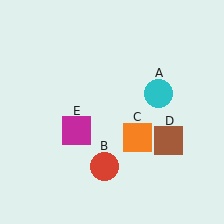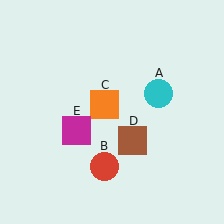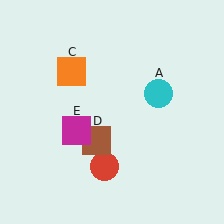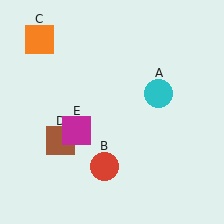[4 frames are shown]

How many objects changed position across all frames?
2 objects changed position: orange square (object C), brown square (object D).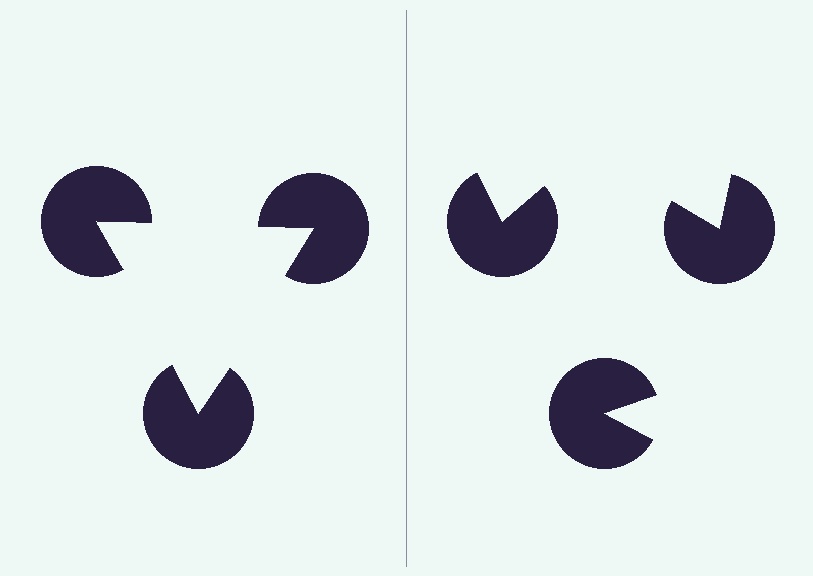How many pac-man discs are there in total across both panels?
6 — 3 on each side.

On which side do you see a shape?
An illusory triangle appears on the left side. On the right side the wedge cuts are rotated, so no coherent shape forms.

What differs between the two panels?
The pac-man discs are positioned identically on both sides; only the wedge orientations differ. On the left they align to a triangle; on the right they are misaligned.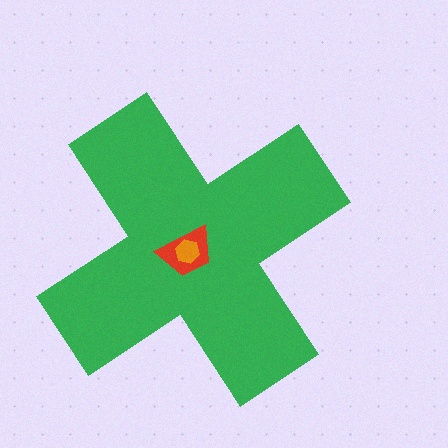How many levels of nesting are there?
3.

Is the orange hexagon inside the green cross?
Yes.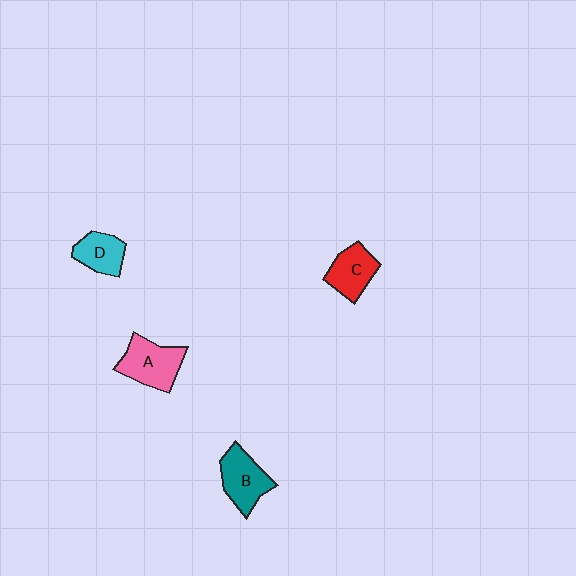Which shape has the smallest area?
Shape D (cyan).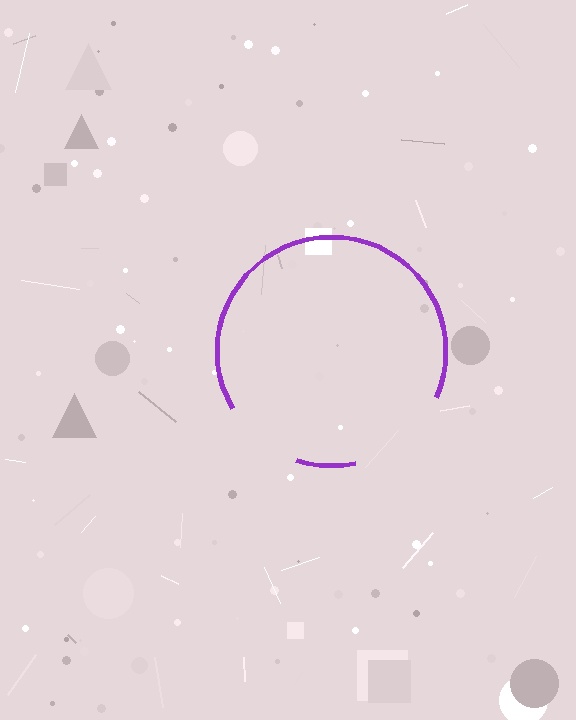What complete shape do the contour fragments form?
The contour fragments form a circle.